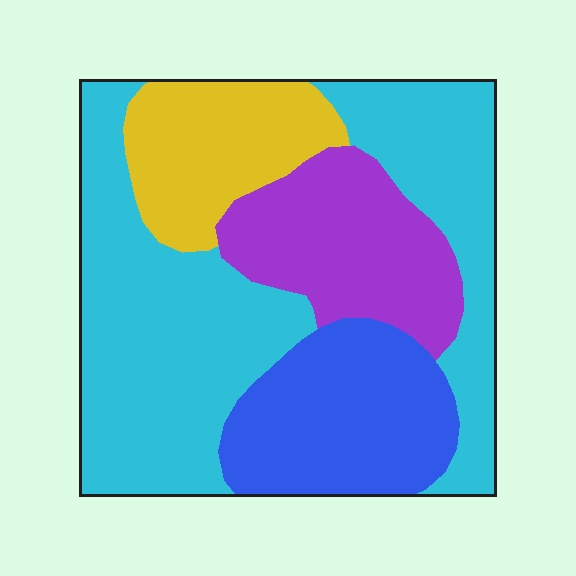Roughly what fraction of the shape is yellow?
Yellow covers around 15% of the shape.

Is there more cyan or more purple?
Cyan.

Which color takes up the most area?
Cyan, at roughly 50%.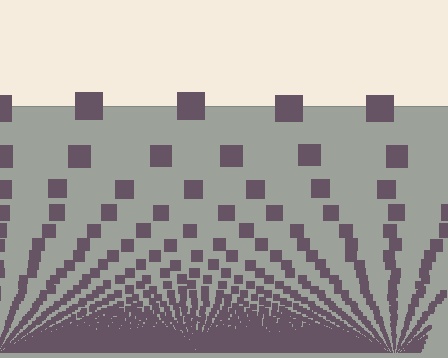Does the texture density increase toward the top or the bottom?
Density increases toward the bottom.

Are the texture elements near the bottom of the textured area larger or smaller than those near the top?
Smaller. The gradient is inverted — elements near the bottom are smaller and denser.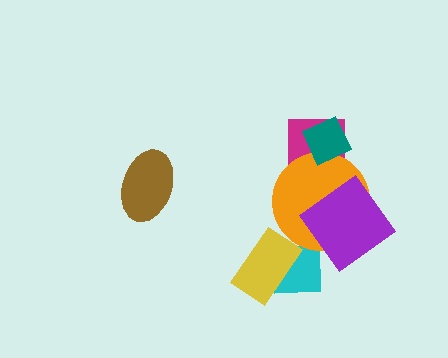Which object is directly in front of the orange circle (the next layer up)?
The teal diamond is directly in front of the orange circle.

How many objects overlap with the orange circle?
4 objects overlap with the orange circle.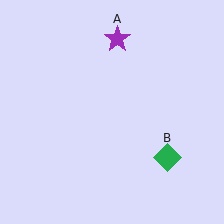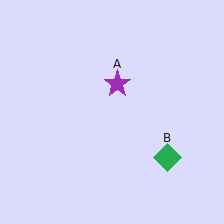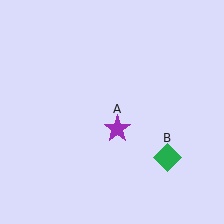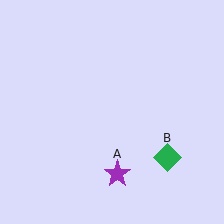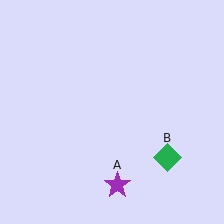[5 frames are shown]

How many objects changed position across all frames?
1 object changed position: purple star (object A).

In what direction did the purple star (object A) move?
The purple star (object A) moved down.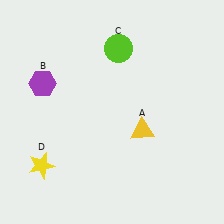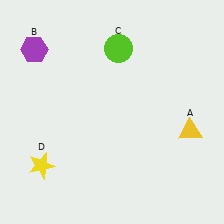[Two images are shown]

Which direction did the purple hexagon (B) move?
The purple hexagon (B) moved up.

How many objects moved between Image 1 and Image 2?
2 objects moved between the two images.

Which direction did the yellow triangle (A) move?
The yellow triangle (A) moved right.